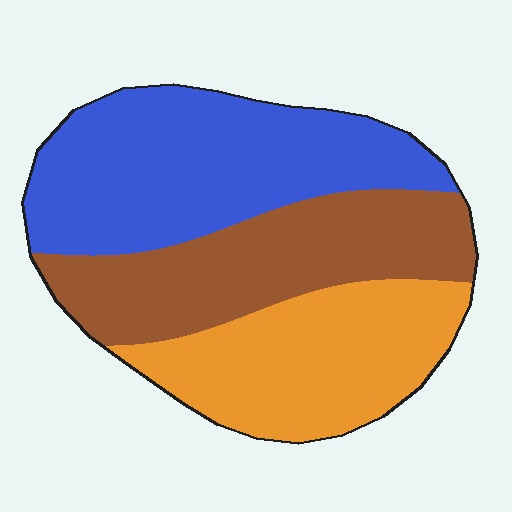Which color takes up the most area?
Blue, at roughly 40%.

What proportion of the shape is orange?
Orange takes up about one third (1/3) of the shape.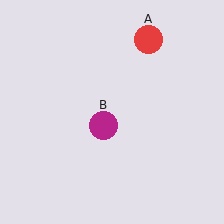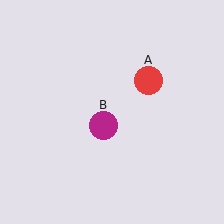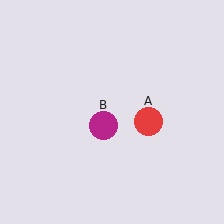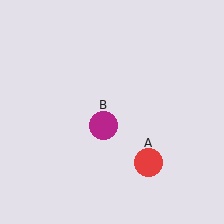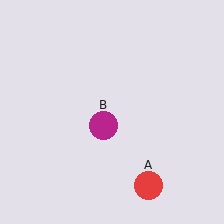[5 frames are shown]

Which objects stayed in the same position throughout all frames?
Magenta circle (object B) remained stationary.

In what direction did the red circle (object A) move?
The red circle (object A) moved down.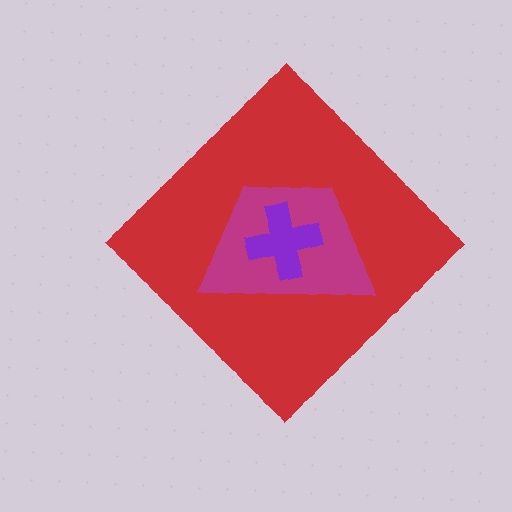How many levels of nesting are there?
3.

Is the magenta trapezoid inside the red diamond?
Yes.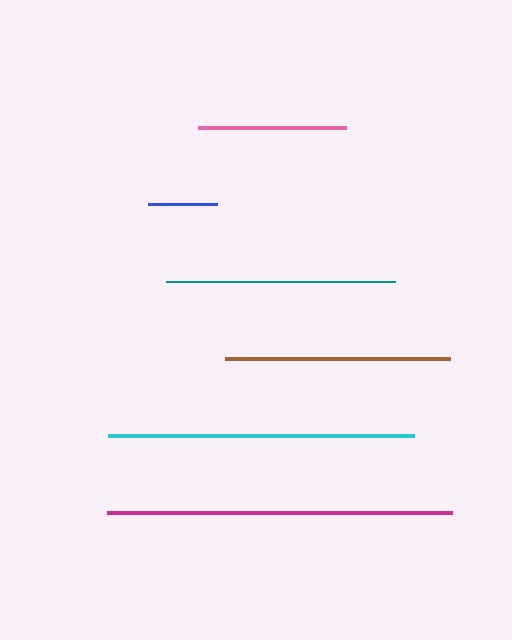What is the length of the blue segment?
The blue segment is approximately 69 pixels long.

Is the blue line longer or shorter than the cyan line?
The cyan line is longer than the blue line.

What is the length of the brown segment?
The brown segment is approximately 224 pixels long.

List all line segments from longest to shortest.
From longest to shortest: magenta, cyan, teal, brown, pink, blue.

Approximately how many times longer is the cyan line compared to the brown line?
The cyan line is approximately 1.4 times the length of the brown line.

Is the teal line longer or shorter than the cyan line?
The cyan line is longer than the teal line.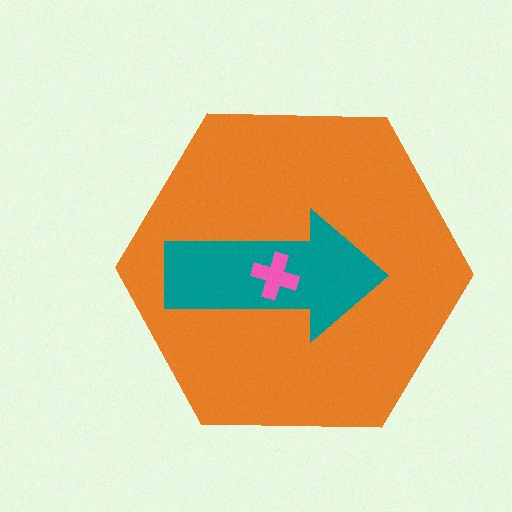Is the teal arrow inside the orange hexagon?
Yes.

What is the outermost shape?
The orange hexagon.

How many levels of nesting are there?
3.